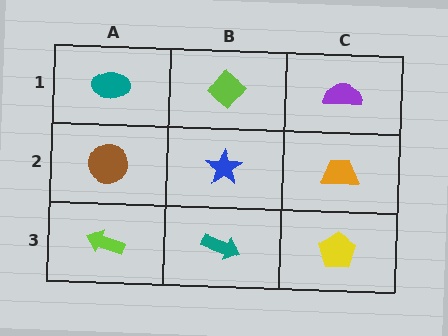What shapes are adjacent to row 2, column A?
A teal ellipse (row 1, column A), a lime arrow (row 3, column A), a blue star (row 2, column B).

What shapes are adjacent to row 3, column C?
An orange trapezoid (row 2, column C), a teal arrow (row 3, column B).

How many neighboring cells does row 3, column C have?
2.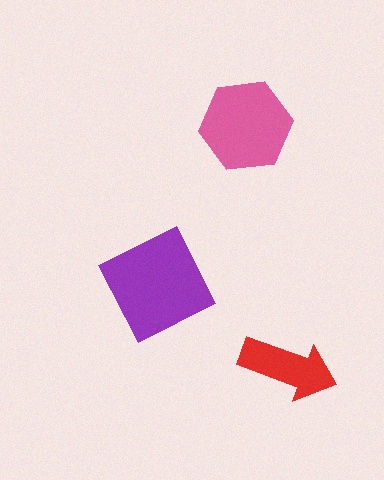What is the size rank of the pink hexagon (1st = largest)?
2nd.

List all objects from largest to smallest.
The purple square, the pink hexagon, the red arrow.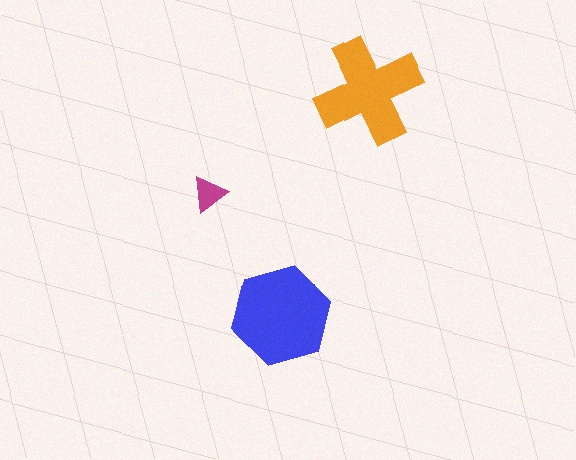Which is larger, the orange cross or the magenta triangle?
The orange cross.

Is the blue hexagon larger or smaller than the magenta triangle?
Larger.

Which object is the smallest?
The magenta triangle.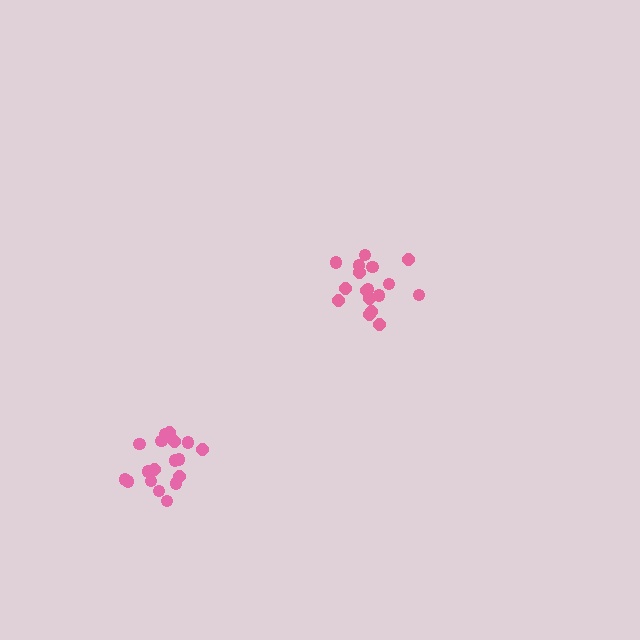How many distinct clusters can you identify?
There are 2 distinct clusters.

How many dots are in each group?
Group 1: 18 dots, Group 2: 17 dots (35 total).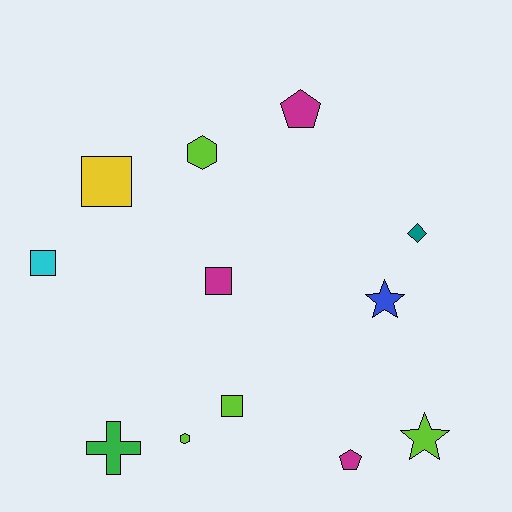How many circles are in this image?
There are no circles.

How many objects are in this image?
There are 12 objects.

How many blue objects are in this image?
There is 1 blue object.